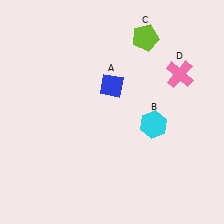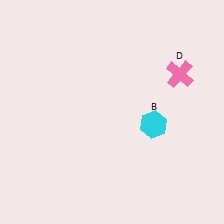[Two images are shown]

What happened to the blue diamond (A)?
The blue diamond (A) was removed in Image 2. It was in the top-left area of Image 1.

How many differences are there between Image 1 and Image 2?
There are 2 differences between the two images.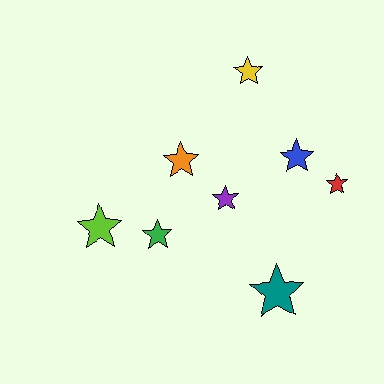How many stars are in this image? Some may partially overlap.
There are 8 stars.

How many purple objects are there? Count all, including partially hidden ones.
There is 1 purple object.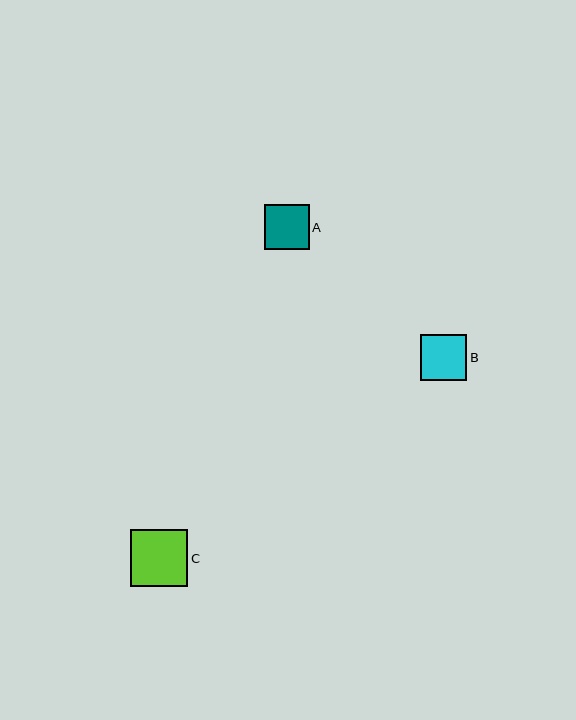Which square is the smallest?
Square A is the smallest with a size of approximately 45 pixels.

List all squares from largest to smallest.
From largest to smallest: C, B, A.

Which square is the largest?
Square C is the largest with a size of approximately 57 pixels.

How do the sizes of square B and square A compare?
Square B and square A are approximately the same size.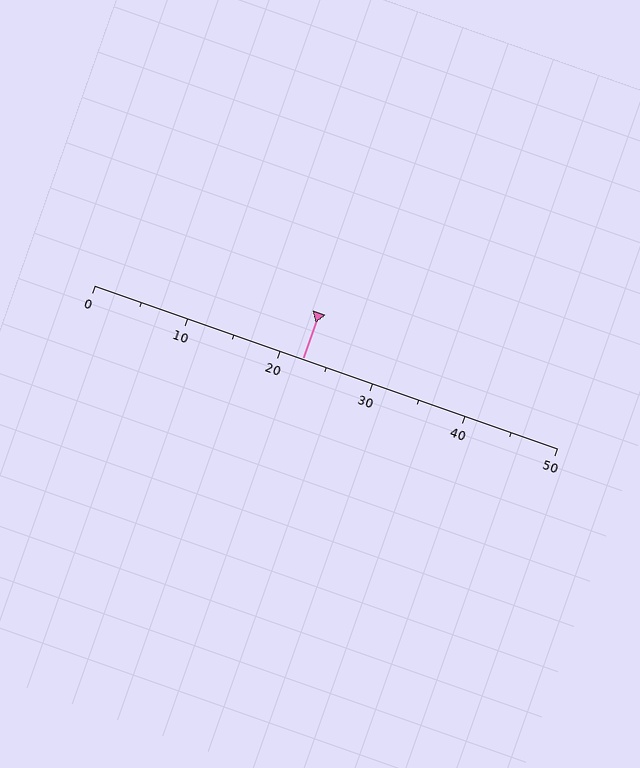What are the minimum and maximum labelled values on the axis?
The axis runs from 0 to 50.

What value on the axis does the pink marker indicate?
The marker indicates approximately 22.5.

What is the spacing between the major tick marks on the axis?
The major ticks are spaced 10 apart.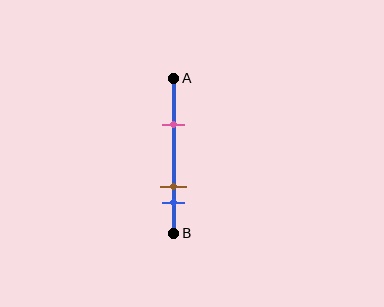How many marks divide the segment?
There are 3 marks dividing the segment.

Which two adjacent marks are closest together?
The brown and blue marks are the closest adjacent pair.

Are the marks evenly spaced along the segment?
No, the marks are not evenly spaced.